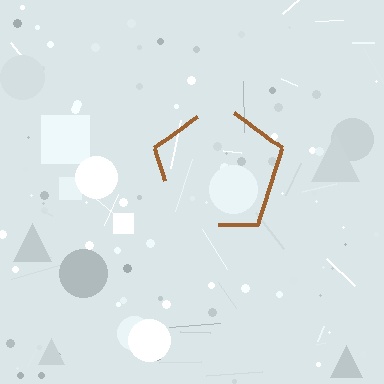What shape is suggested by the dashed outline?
The dashed outline suggests a pentagon.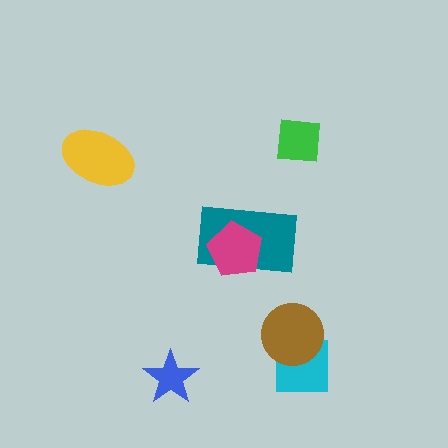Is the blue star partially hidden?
No, no other shape covers it.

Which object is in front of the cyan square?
The brown circle is in front of the cyan square.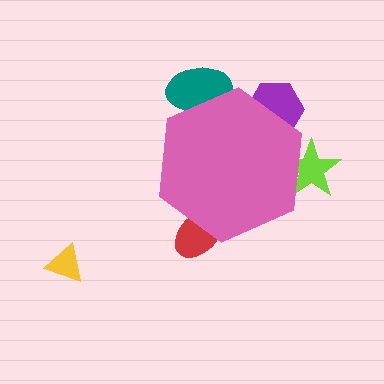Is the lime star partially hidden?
Yes, the lime star is partially hidden behind the pink hexagon.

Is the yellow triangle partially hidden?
No, the yellow triangle is fully visible.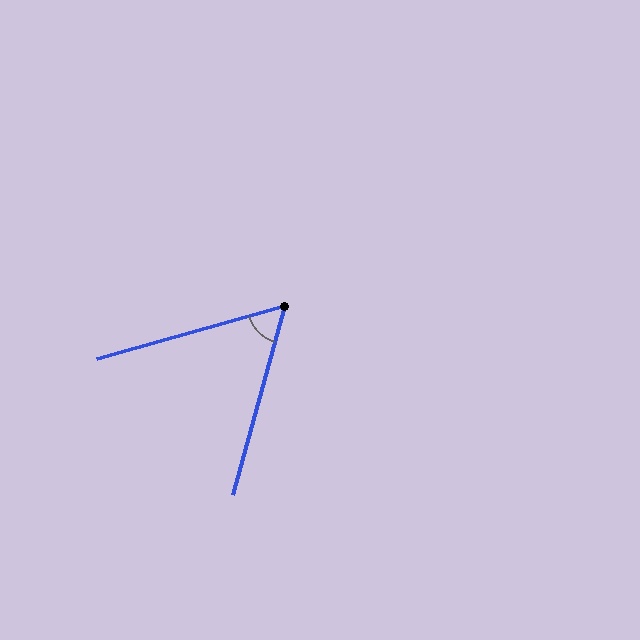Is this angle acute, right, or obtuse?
It is acute.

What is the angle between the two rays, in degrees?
Approximately 59 degrees.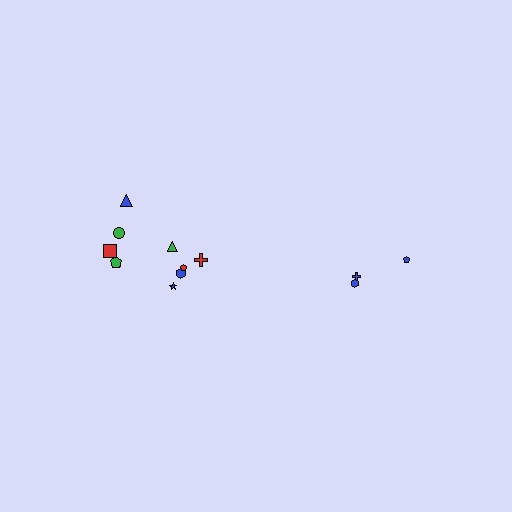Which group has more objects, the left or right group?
The left group.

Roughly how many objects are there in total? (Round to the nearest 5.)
Roughly 15 objects in total.